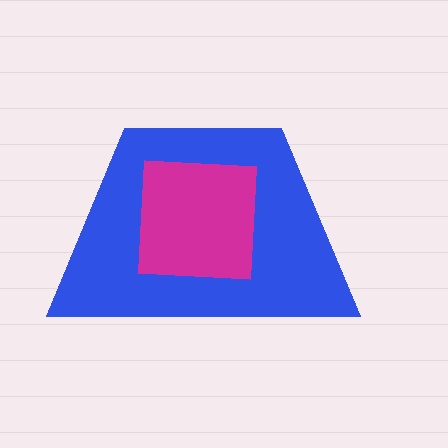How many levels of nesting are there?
2.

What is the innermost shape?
The magenta square.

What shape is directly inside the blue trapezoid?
The magenta square.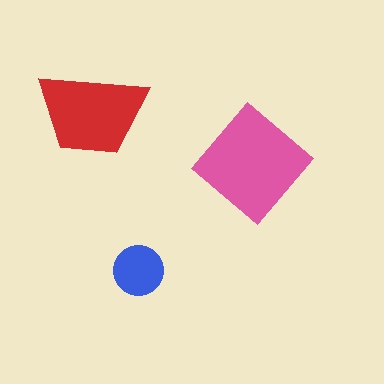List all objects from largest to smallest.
The pink diamond, the red trapezoid, the blue circle.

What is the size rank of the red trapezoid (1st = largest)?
2nd.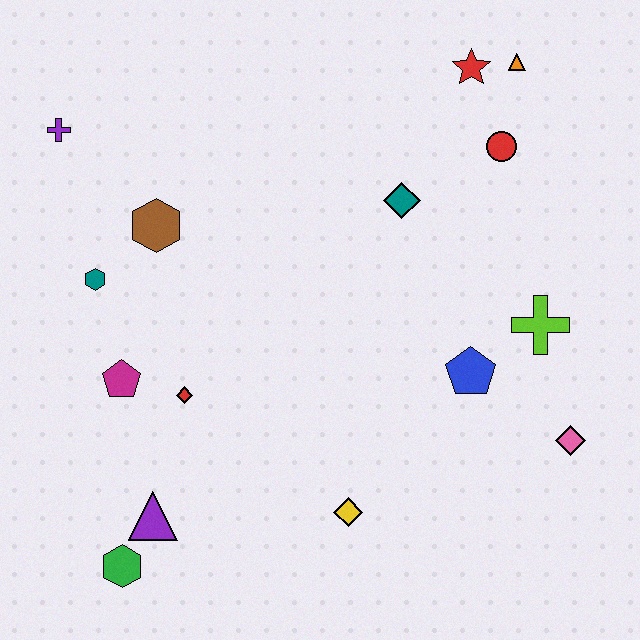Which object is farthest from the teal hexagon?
The pink diamond is farthest from the teal hexagon.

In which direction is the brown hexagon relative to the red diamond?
The brown hexagon is above the red diamond.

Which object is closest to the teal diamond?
The red circle is closest to the teal diamond.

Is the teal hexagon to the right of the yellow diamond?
No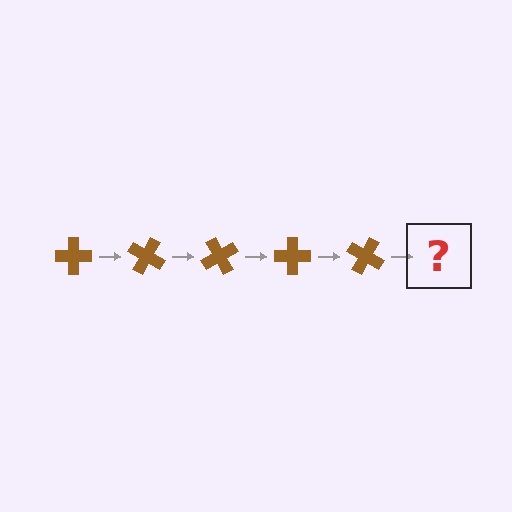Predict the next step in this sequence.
The next step is a brown cross rotated 150 degrees.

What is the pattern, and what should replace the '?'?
The pattern is that the cross rotates 30 degrees each step. The '?' should be a brown cross rotated 150 degrees.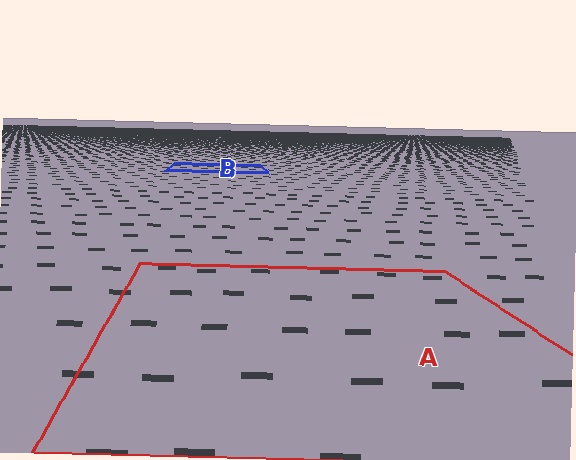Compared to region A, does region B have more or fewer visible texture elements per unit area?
Region B has more texture elements per unit area — they are packed more densely because it is farther away.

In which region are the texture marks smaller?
The texture marks are smaller in region B, because it is farther away.